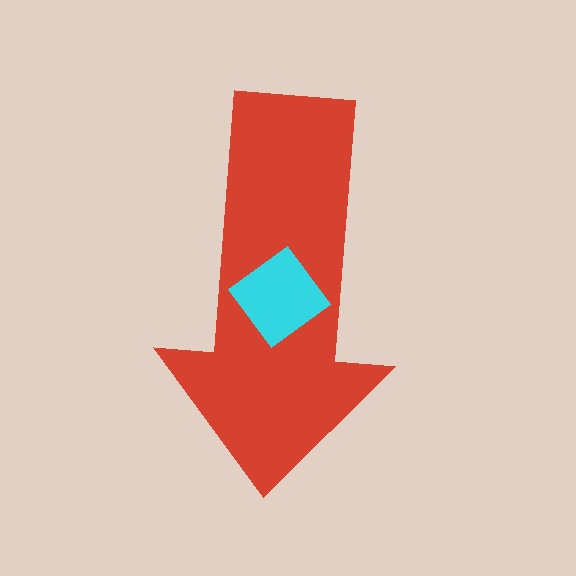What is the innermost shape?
The cyan diamond.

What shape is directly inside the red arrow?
The cyan diamond.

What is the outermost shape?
The red arrow.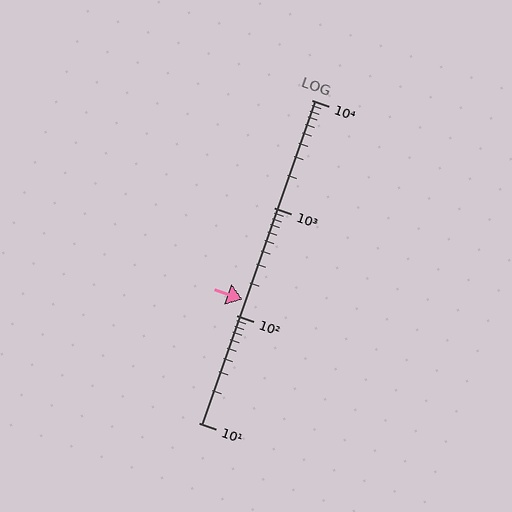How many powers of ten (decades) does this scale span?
The scale spans 3 decades, from 10 to 10000.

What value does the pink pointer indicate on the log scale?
The pointer indicates approximately 140.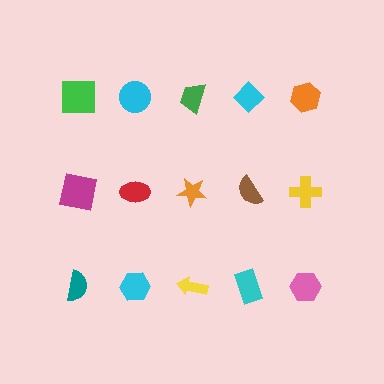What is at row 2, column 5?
A yellow cross.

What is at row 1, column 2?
A cyan circle.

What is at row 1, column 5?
An orange hexagon.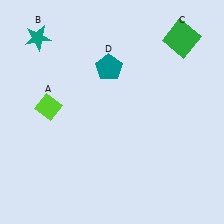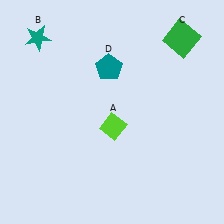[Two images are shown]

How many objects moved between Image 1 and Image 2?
1 object moved between the two images.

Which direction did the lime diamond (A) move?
The lime diamond (A) moved right.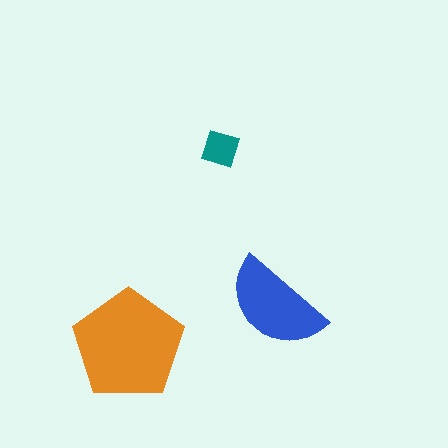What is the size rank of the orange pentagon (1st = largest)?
1st.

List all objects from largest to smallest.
The orange pentagon, the blue semicircle, the teal diamond.